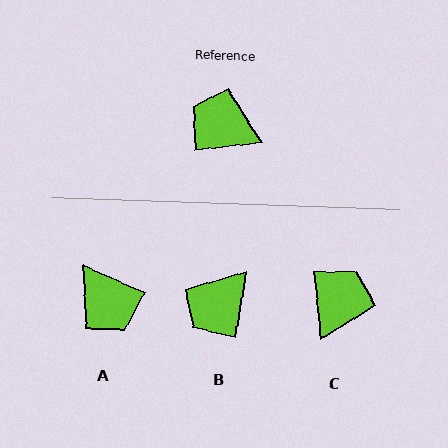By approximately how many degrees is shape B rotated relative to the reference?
Approximately 74 degrees counter-clockwise.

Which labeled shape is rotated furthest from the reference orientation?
A, about 149 degrees away.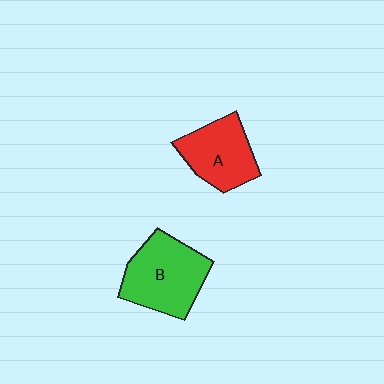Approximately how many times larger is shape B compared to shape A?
Approximately 1.3 times.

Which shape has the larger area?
Shape B (green).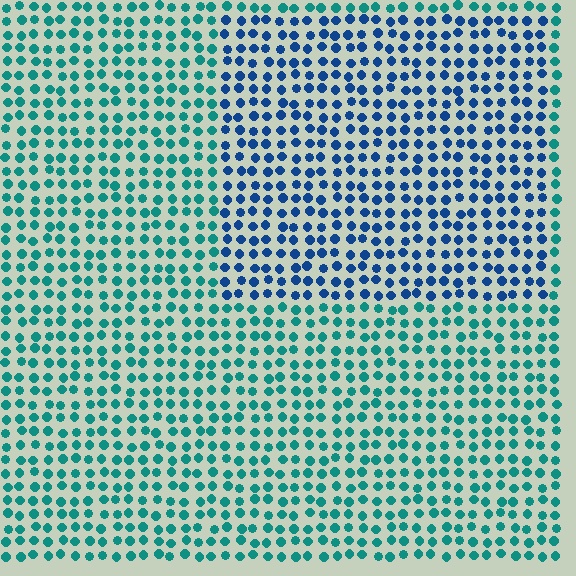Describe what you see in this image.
The image is filled with small teal elements in a uniform arrangement. A rectangle-shaped region is visible where the elements are tinted to a slightly different hue, forming a subtle color boundary.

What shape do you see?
I see a rectangle.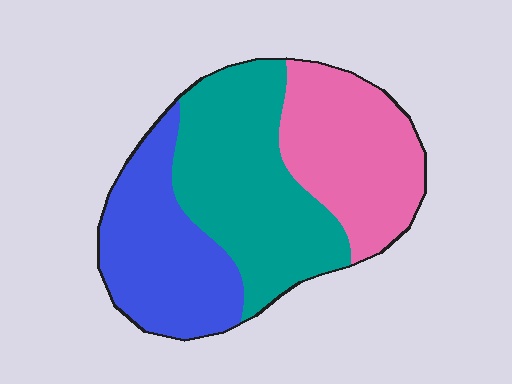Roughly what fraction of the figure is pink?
Pink covers about 30% of the figure.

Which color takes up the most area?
Teal, at roughly 40%.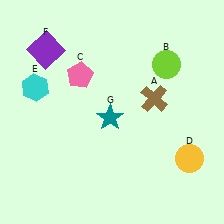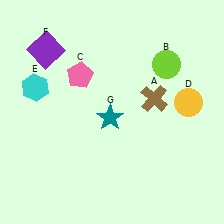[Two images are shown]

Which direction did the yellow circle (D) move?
The yellow circle (D) moved up.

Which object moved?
The yellow circle (D) moved up.